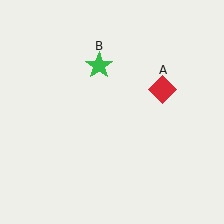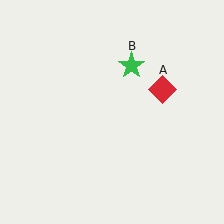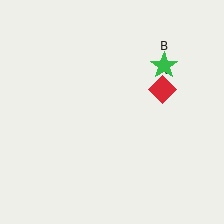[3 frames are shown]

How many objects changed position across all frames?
1 object changed position: green star (object B).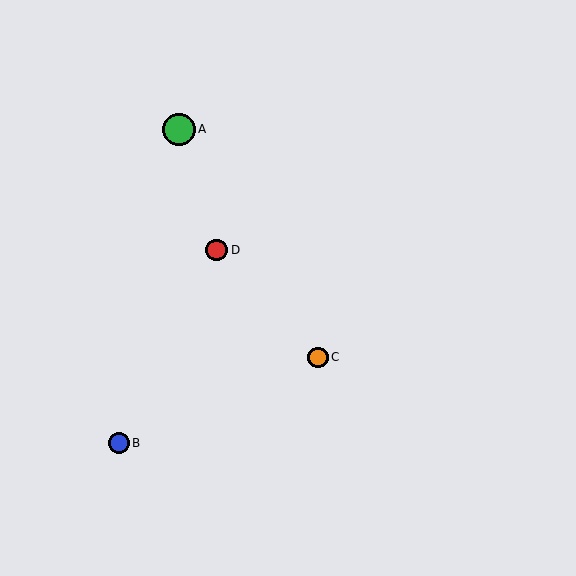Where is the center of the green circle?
The center of the green circle is at (179, 129).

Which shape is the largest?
The green circle (labeled A) is the largest.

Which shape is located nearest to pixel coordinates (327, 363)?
The orange circle (labeled C) at (318, 357) is nearest to that location.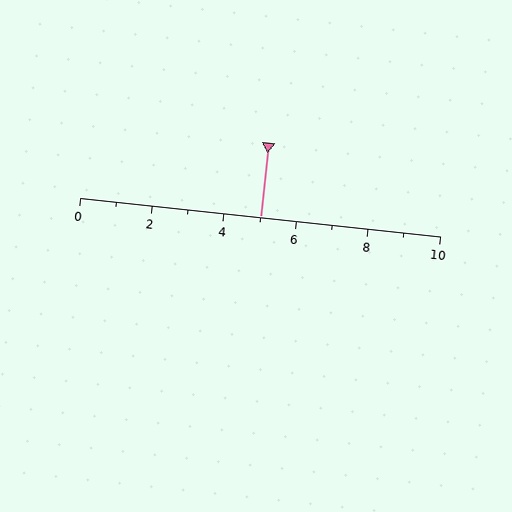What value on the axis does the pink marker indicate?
The marker indicates approximately 5.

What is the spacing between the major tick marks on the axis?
The major ticks are spaced 2 apart.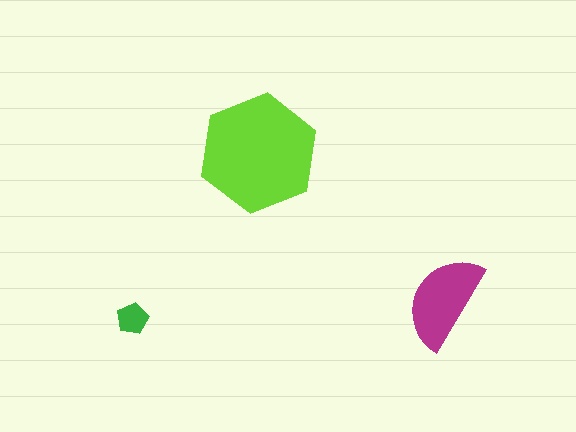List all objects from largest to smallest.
The lime hexagon, the magenta semicircle, the green pentagon.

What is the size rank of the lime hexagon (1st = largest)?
1st.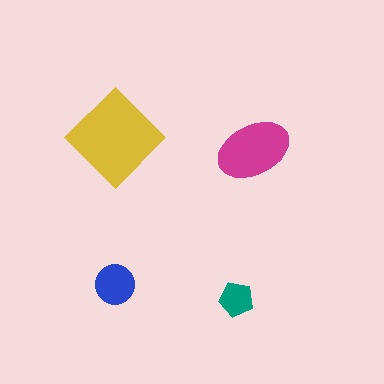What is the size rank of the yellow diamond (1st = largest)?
1st.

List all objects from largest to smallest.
The yellow diamond, the magenta ellipse, the blue circle, the teal pentagon.